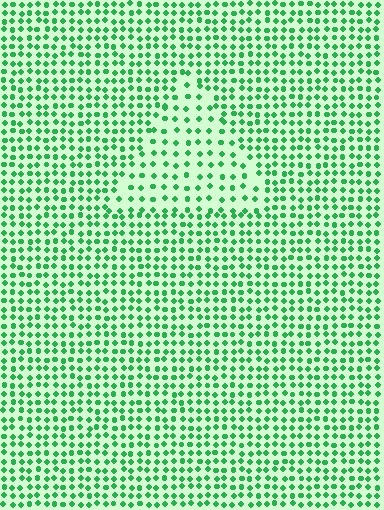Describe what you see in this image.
The image contains small green elements arranged at two different densities. A triangle-shaped region is visible where the elements are less densely packed than the surrounding area.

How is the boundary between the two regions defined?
The boundary is defined by a change in element density (approximately 1.8x ratio). All elements are the same color, size, and shape.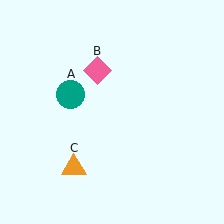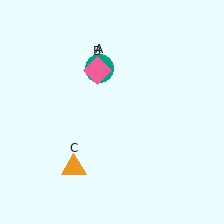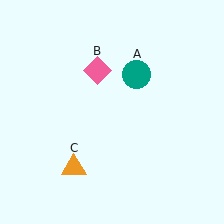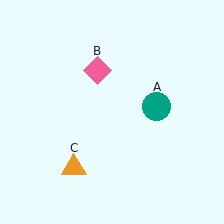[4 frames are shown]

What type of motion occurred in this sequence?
The teal circle (object A) rotated clockwise around the center of the scene.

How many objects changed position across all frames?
1 object changed position: teal circle (object A).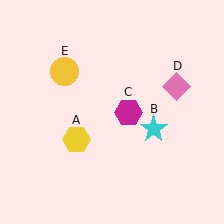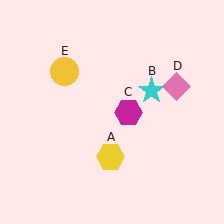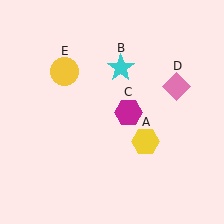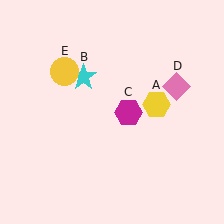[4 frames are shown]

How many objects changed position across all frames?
2 objects changed position: yellow hexagon (object A), cyan star (object B).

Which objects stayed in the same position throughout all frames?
Magenta hexagon (object C) and pink diamond (object D) and yellow circle (object E) remained stationary.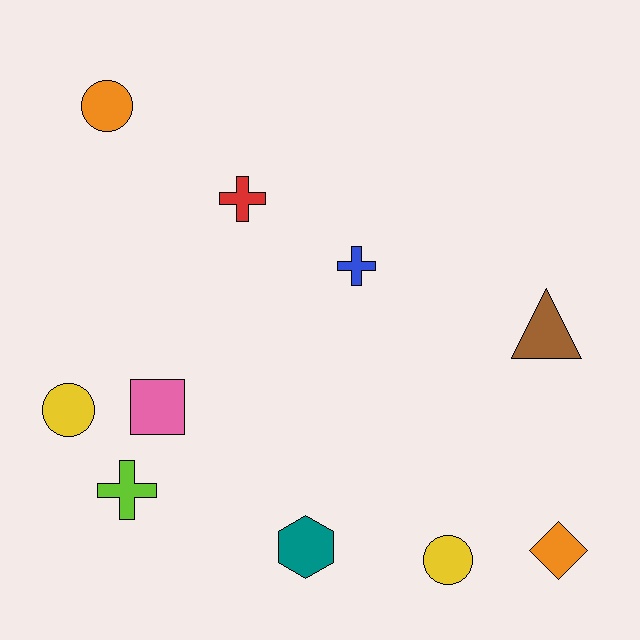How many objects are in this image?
There are 10 objects.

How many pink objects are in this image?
There is 1 pink object.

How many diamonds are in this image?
There is 1 diamond.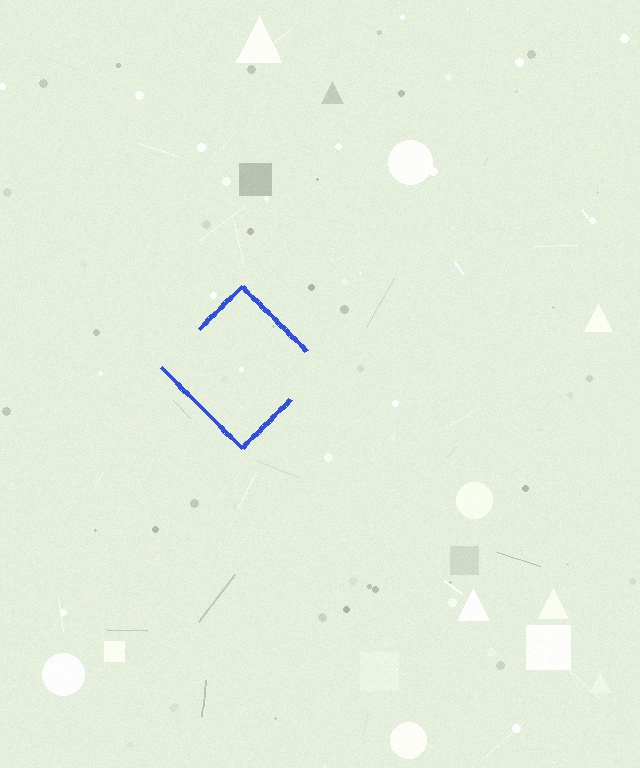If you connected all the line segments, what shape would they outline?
They would outline a diamond.